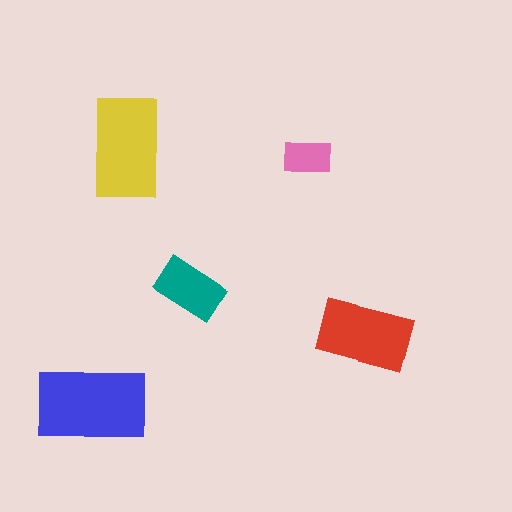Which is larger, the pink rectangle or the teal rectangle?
The teal one.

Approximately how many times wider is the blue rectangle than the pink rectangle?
About 2.5 times wider.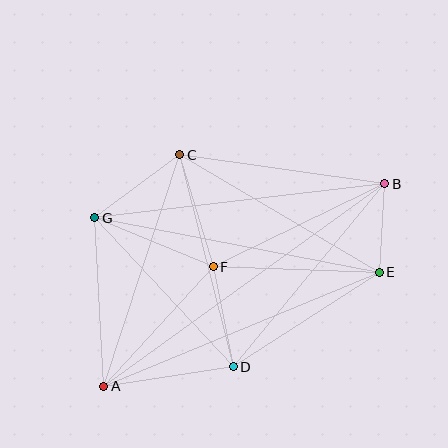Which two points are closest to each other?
Points B and E are closest to each other.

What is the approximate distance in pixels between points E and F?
The distance between E and F is approximately 166 pixels.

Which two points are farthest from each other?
Points A and B are farthest from each other.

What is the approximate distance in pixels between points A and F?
The distance between A and F is approximately 162 pixels.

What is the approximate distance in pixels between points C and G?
The distance between C and G is approximately 105 pixels.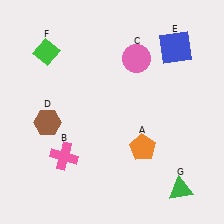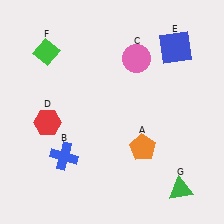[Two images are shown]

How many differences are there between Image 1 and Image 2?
There are 2 differences between the two images.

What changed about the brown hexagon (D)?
In Image 1, D is brown. In Image 2, it changed to red.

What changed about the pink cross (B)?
In Image 1, B is pink. In Image 2, it changed to blue.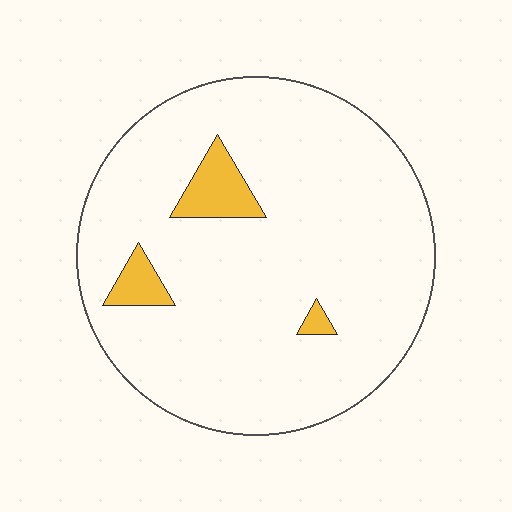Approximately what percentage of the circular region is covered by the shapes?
Approximately 5%.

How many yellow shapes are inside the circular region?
3.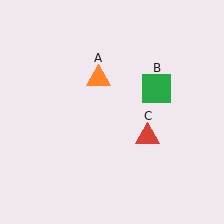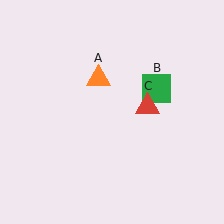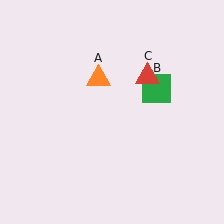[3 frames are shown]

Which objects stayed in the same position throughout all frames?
Orange triangle (object A) and green square (object B) remained stationary.